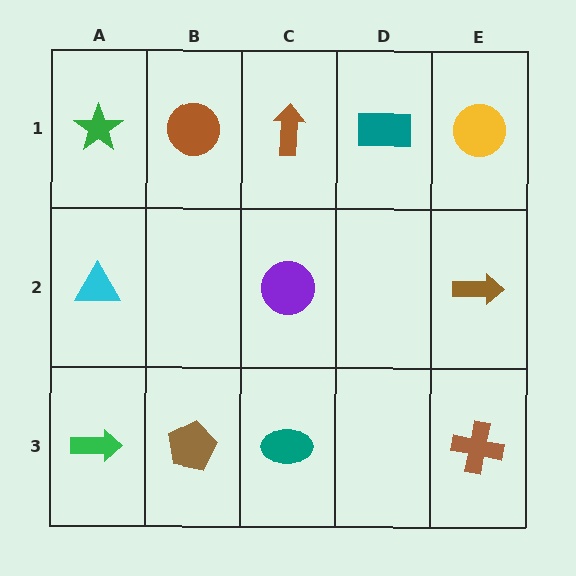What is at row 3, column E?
A brown cross.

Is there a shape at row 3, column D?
No, that cell is empty.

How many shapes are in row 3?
4 shapes.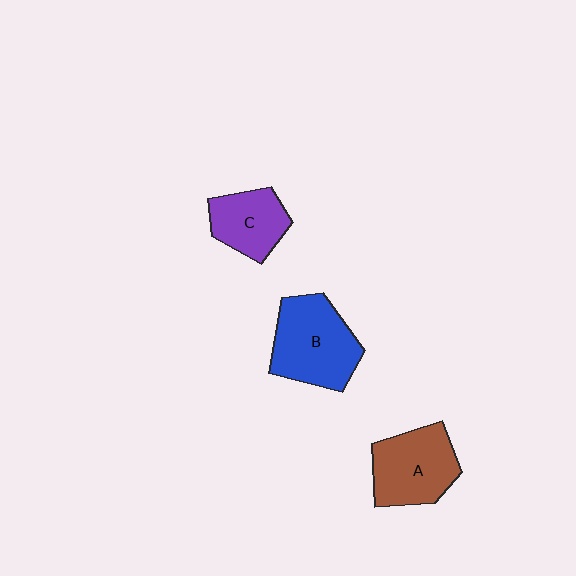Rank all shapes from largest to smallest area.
From largest to smallest: B (blue), A (brown), C (purple).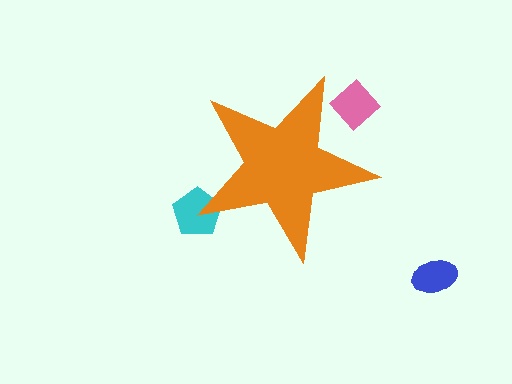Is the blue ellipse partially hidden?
No, the blue ellipse is fully visible.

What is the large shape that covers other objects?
An orange star.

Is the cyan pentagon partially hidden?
Yes, the cyan pentagon is partially hidden behind the orange star.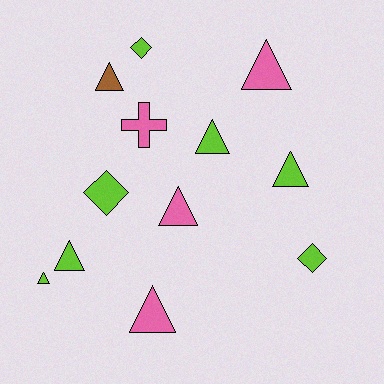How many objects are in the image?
There are 12 objects.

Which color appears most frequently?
Lime, with 7 objects.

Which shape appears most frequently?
Triangle, with 8 objects.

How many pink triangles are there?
There are 3 pink triangles.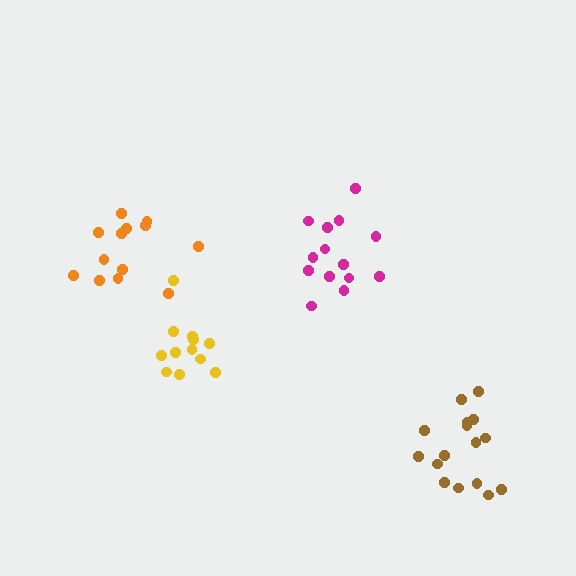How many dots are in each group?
Group 1: 12 dots, Group 2: 14 dots, Group 3: 16 dots, Group 4: 13 dots (55 total).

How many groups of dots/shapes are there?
There are 4 groups.